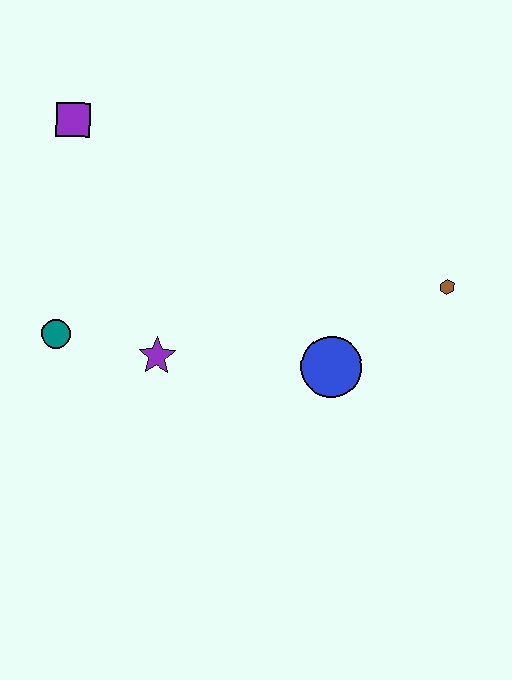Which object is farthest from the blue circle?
The purple square is farthest from the blue circle.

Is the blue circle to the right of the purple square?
Yes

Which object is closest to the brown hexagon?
The blue circle is closest to the brown hexagon.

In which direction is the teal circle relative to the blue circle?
The teal circle is to the left of the blue circle.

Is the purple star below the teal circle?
Yes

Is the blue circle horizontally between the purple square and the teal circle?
No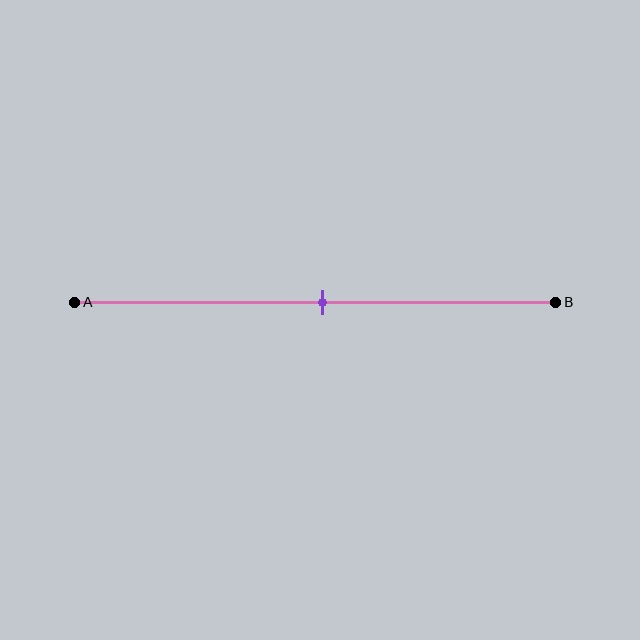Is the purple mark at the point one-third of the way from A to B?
No, the mark is at about 50% from A, not at the 33% one-third point.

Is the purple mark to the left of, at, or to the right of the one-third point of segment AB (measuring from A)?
The purple mark is to the right of the one-third point of segment AB.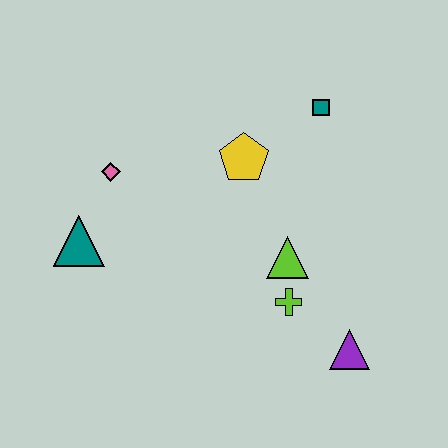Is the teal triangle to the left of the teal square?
Yes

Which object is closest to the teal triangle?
The pink diamond is closest to the teal triangle.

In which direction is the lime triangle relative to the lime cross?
The lime triangle is above the lime cross.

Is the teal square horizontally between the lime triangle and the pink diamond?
No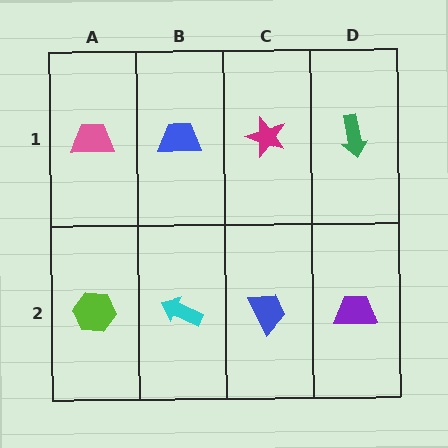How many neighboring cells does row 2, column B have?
3.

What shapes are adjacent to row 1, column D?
A purple trapezoid (row 2, column D), a magenta star (row 1, column C).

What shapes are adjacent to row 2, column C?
A magenta star (row 1, column C), a cyan arrow (row 2, column B), a purple trapezoid (row 2, column D).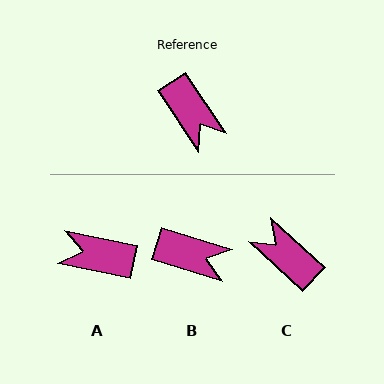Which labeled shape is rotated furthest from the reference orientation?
C, about 166 degrees away.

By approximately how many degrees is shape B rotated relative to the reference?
Approximately 39 degrees counter-clockwise.